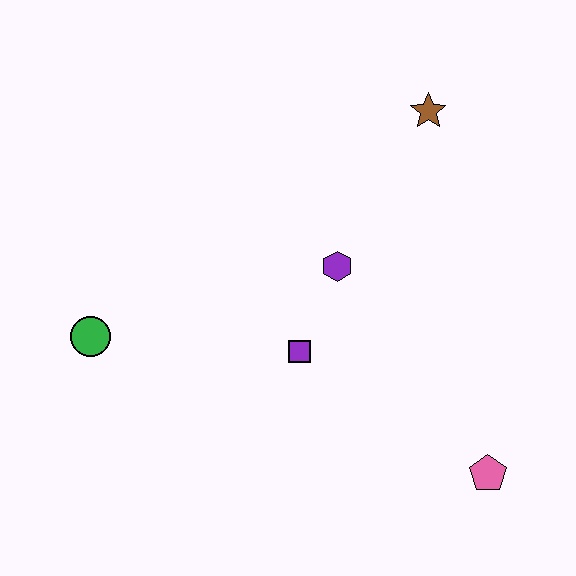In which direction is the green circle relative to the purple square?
The green circle is to the left of the purple square.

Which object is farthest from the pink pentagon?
The green circle is farthest from the pink pentagon.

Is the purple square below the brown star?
Yes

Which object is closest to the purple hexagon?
The purple square is closest to the purple hexagon.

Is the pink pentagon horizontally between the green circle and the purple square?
No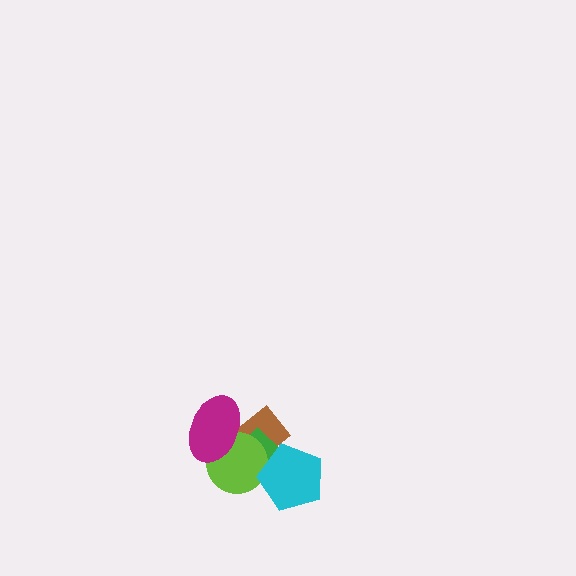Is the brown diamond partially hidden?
Yes, it is partially covered by another shape.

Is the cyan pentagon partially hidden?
No, no other shape covers it.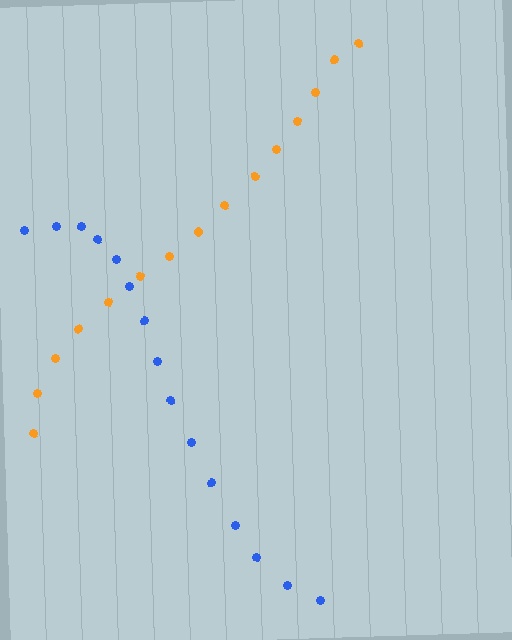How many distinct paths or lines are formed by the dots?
There are 2 distinct paths.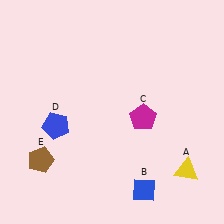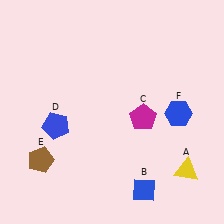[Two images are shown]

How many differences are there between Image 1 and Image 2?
There is 1 difference between the two images.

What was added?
A blue hexagon (F) was added in Image 2.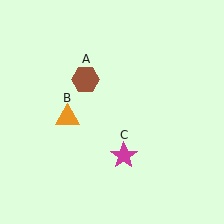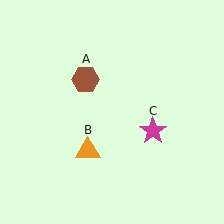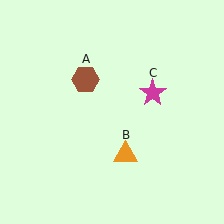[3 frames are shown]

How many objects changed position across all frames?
2 objects changed position: orange triangle (object B), magenta star (object C).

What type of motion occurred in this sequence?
The orange triangle (object B), magenta star (object C) rotated counterclockwise around the center of the scene.